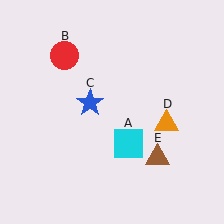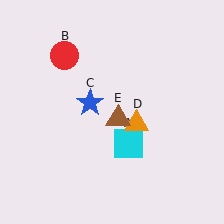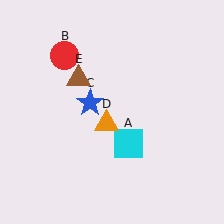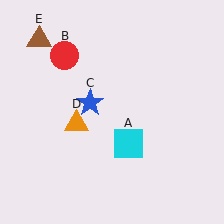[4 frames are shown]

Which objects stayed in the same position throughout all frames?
Cyan square (object A) and red circle (object B) and blue star (object C) remained stationary.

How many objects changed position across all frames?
2 objects changed position: orange triangle (object D), brown triangle (object E).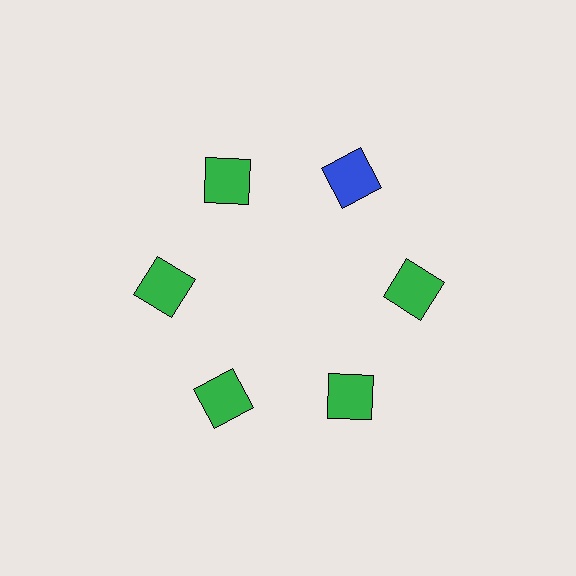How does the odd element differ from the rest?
It has a different color: blue instead of green.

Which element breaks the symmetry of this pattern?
The blue square at roughly the 1 o'clock position breaks the symmetry. All other shapes are green squares.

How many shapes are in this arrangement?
There are 6 shapes arranged in a ring pattern.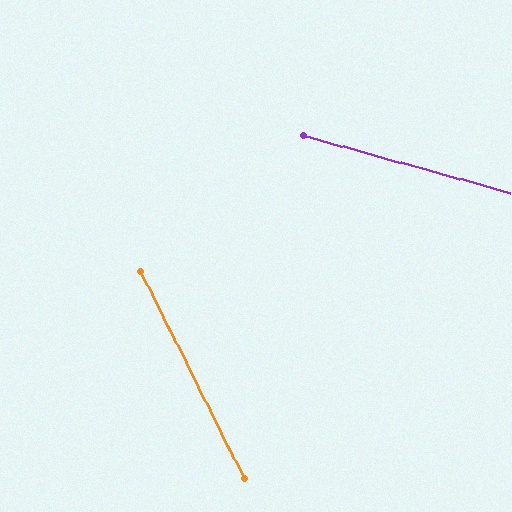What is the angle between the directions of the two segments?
Approximately 48 degrees.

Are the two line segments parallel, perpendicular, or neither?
Neither parallel nor perpendicular — they differ by about 48°.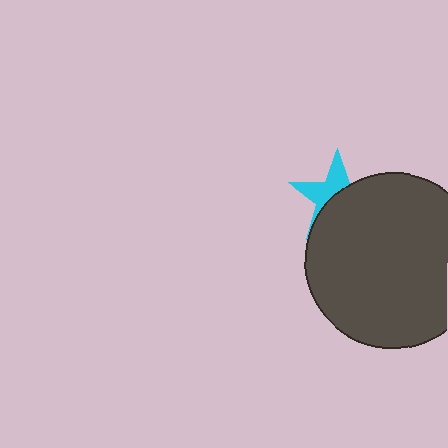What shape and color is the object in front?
The object in front is a dark gray circle.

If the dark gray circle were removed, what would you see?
You would see the complete cyan star.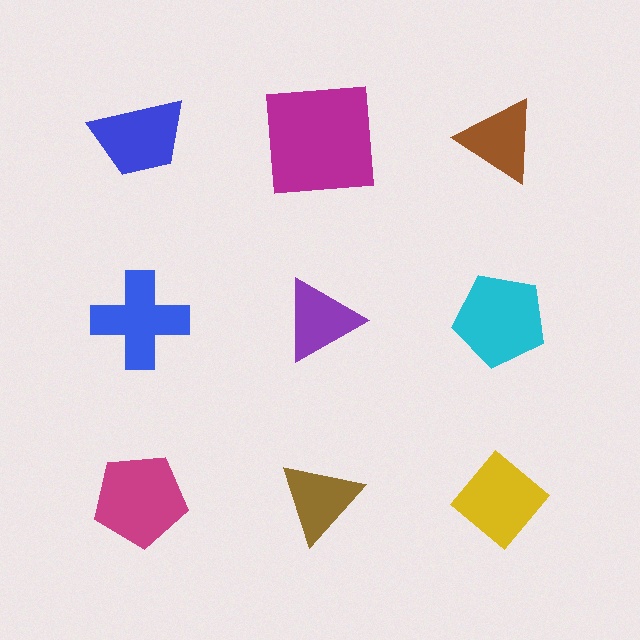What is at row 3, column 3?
A yellow diamond.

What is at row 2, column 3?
A cyan pentagon.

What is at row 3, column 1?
A magenta pentagon.